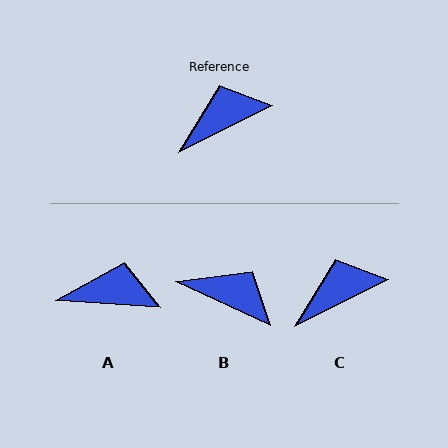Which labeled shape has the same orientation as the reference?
C.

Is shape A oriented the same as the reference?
No, it is off by about 30 degrees.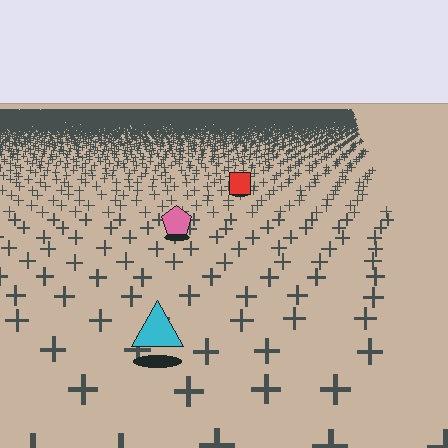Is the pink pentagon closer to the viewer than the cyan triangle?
No. The cyan triangle is closer — you can tell from the texture gradient: the ground texture is coarser near it.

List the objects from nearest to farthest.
From nearest to farthest: the cyan triangle, the pink pentagon, the red square.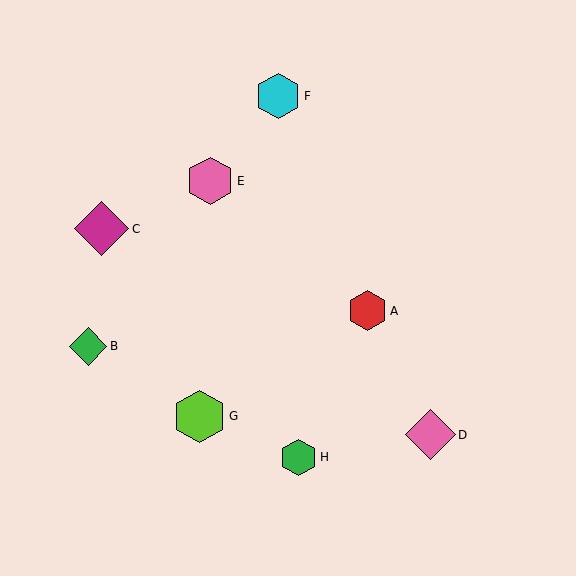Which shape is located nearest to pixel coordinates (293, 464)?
The green hexagon (labeled H) at (298, 457) is nearest to that location.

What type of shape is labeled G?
Shape G is a lime hexagon.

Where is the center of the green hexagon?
The center of the green hexagon is at (298, 457).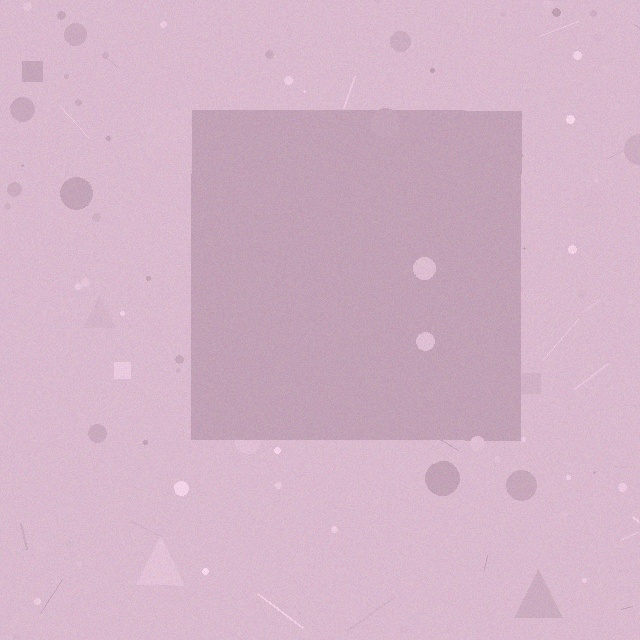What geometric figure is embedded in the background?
A square is embedded in the background.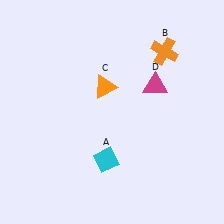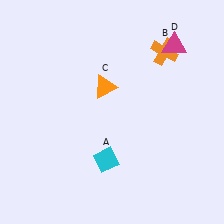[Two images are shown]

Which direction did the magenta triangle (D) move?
The magenta triangle (D) moved up.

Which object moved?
The magenta triangle (D) moved up.